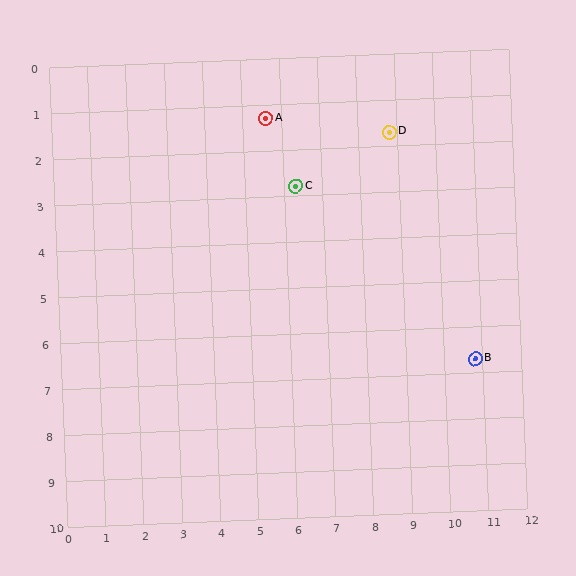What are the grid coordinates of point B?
Point B is at approximately (10.8, 6.7).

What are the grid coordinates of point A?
Point A is at approximately (5.6, 1.3).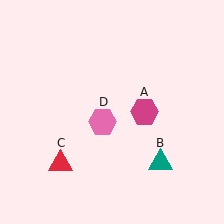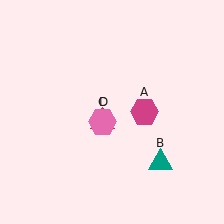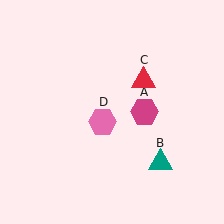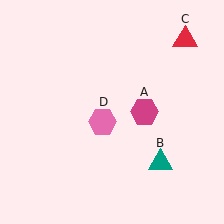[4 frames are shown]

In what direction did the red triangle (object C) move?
The red triangle (object C) moved up and to the right.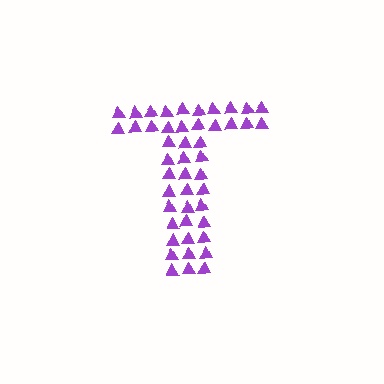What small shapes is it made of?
It is made of small triangles.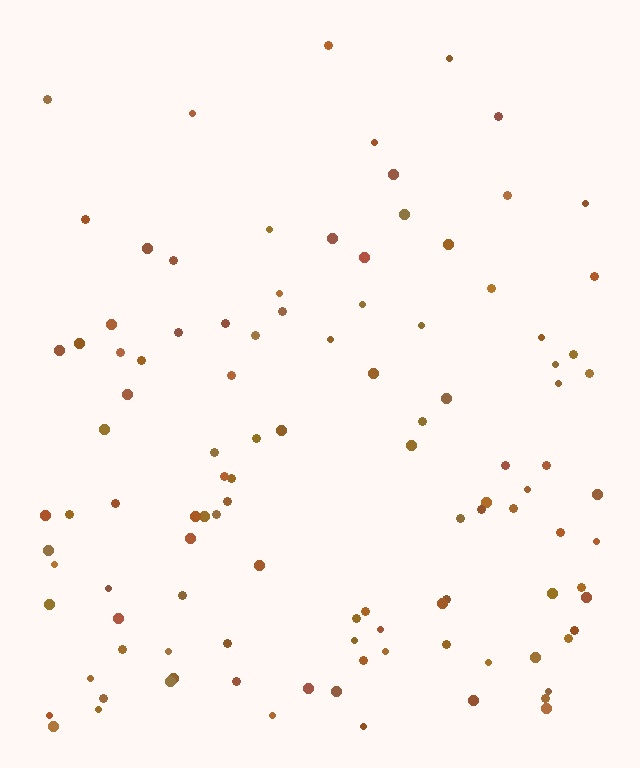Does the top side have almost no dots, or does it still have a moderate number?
Still a moderate number, just noticeably fewer than the bottom.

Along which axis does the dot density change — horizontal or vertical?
Vertical.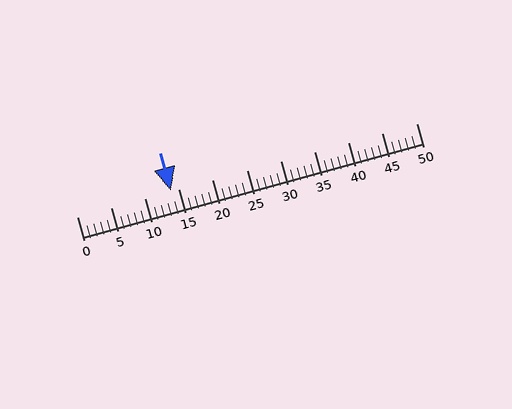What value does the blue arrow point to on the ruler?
The blue arrow points to approximately 14.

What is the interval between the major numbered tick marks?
The major tick marks are spaced 5 units apart.